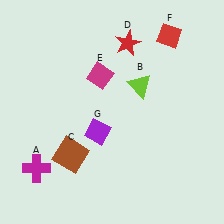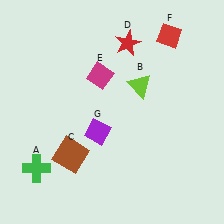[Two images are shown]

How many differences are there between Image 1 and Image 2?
There is 1 difference between the two images.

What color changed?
The cross (A) changed from magenta in Image 1 to green in Image 2.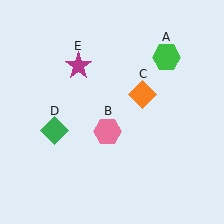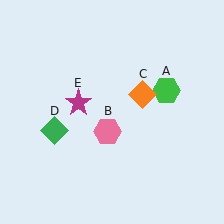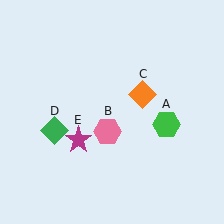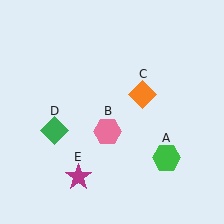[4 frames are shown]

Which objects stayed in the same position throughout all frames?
Pink hexagon (object B) and orange diamond (object C) and green diamond (object D) remained stationary.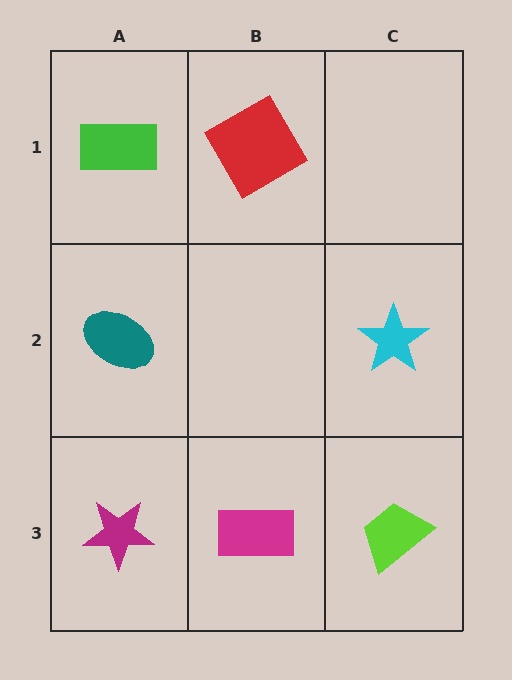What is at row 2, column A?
A teal ellipse.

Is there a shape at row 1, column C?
No, that cell is empty.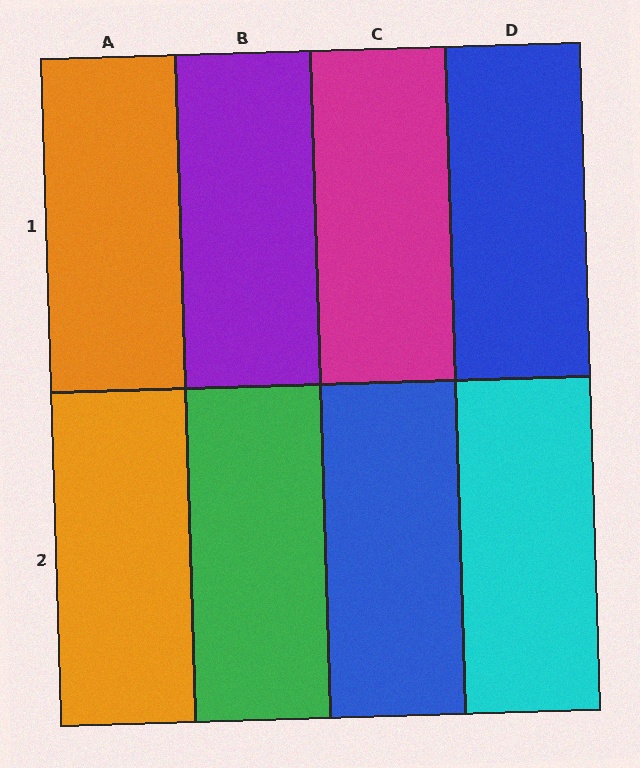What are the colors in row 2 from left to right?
Orange, green, blue, cyan.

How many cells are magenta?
1 cell is magenta.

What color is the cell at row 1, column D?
Blue.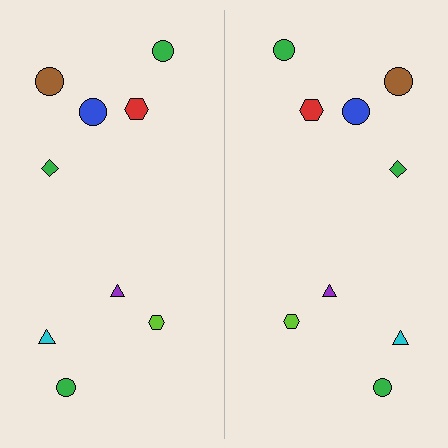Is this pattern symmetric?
Yes, this pattern has bilateral (reflection) symmetry.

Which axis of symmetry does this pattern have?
The pattern has a vertical axis of symmetry running through the center of the image.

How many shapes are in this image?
There are 18 shapes in this image.